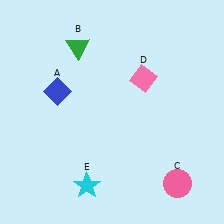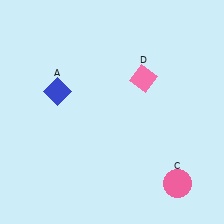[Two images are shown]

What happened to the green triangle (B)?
The green triangle (B) was removed in Image 2. It was in the top-left area of Image 1.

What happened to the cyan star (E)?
The cyan star (E) was removed in Image 2. It was in the bottom-left area of Image 1.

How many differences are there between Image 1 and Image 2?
There are 2 differences between the two images.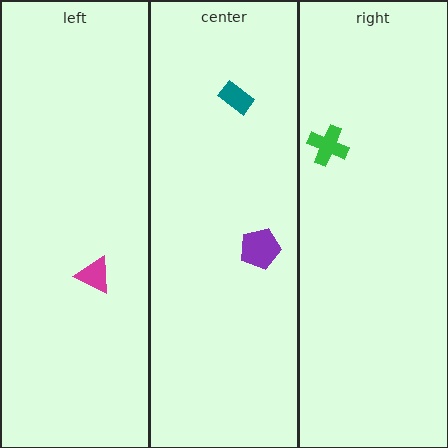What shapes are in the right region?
The green cross.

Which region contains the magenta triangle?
The left region.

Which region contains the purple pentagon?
The center region.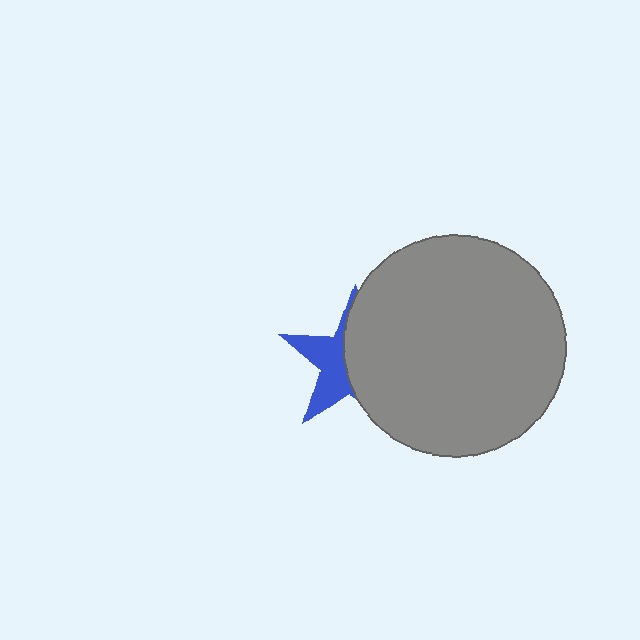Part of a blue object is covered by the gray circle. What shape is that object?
It is a star.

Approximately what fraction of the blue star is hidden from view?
Roughly 57% of the blue star is hidden behind the gray circle.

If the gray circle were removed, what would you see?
You would see the complete blue star.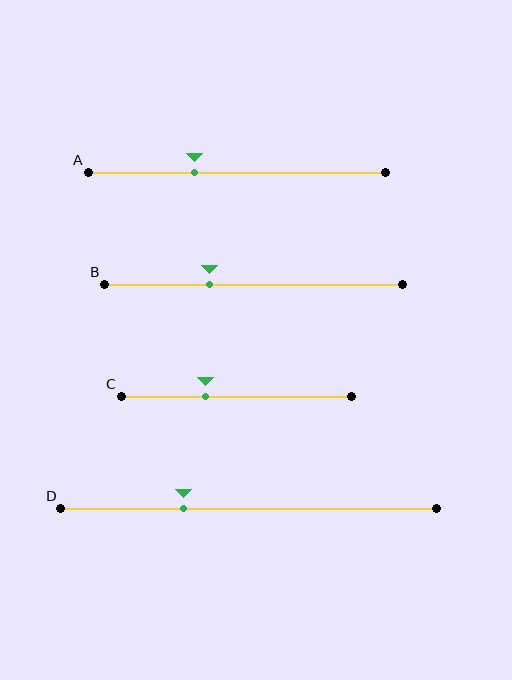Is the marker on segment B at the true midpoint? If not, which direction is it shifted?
No, the marker on segment B is shifted to the left by about 15% of the segment length.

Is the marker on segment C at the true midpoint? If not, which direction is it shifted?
No, the marker on segment C is shifted to the left by about 13% of the segment length.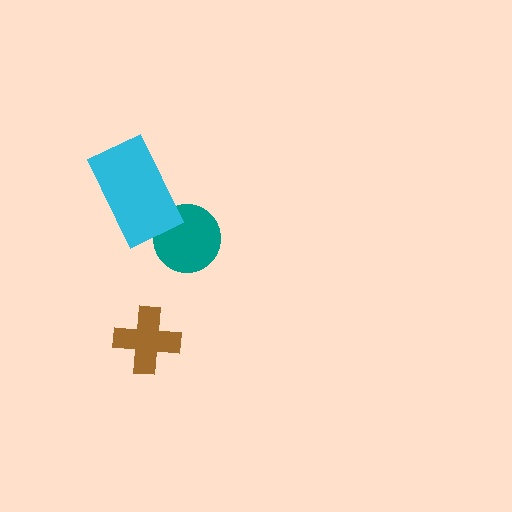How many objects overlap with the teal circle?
1 object overlaps with the teal circle.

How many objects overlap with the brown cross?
0 objects overlap with the brown cross.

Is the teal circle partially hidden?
Yes, it is partially covered by another shape.